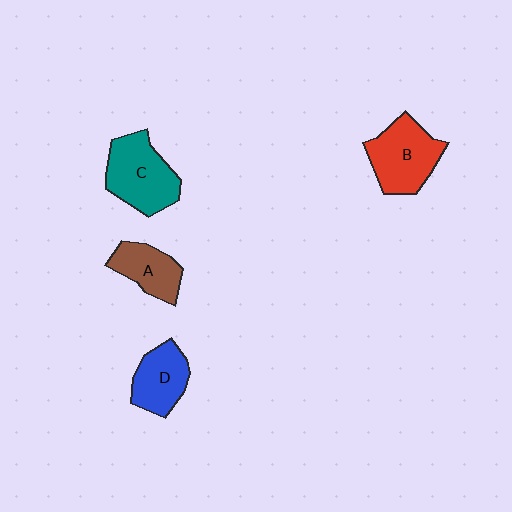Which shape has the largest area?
Shape C (teal).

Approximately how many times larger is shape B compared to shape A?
Approximately 1.5 times.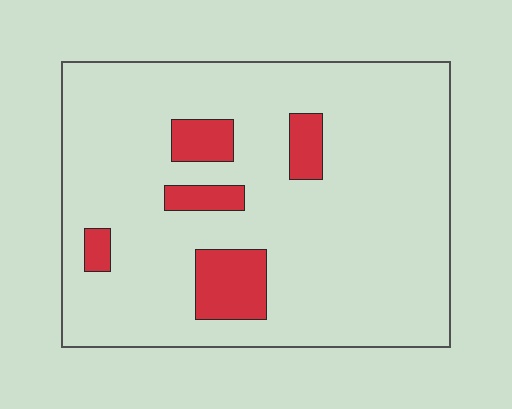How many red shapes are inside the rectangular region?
5.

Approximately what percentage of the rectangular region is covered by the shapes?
Approximately 10%.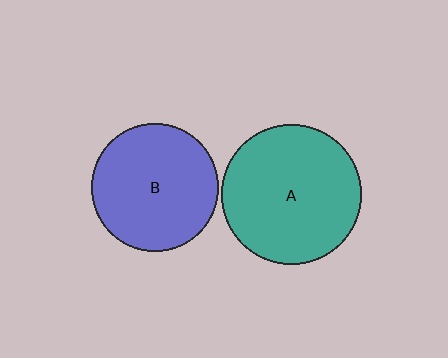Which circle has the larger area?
Circle A (teal).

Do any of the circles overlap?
No, none of the circles overlap.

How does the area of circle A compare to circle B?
Approximately 1.2 times.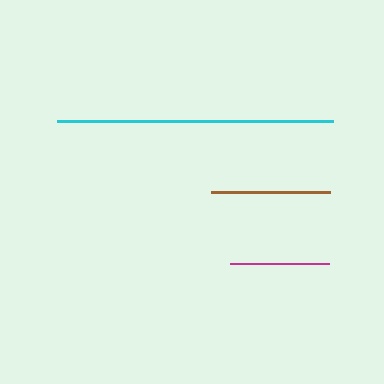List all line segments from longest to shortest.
From longest to shortest: cyan, brown, magenta.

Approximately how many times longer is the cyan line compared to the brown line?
The cyan line is approximately 2.3 times the length of the brown line.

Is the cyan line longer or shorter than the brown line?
The cyan line is longer than the brown line.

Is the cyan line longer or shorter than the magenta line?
The cyan line is longer than the magenta line.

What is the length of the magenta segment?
The magenta segment is approximately 99 pixels long.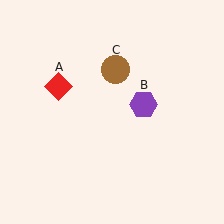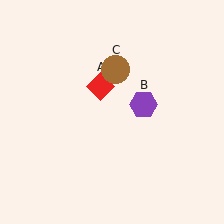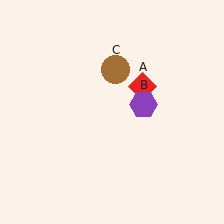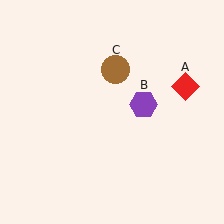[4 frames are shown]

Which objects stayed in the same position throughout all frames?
Purple hexagon (object B) and brown circle (object C) remained stationary.